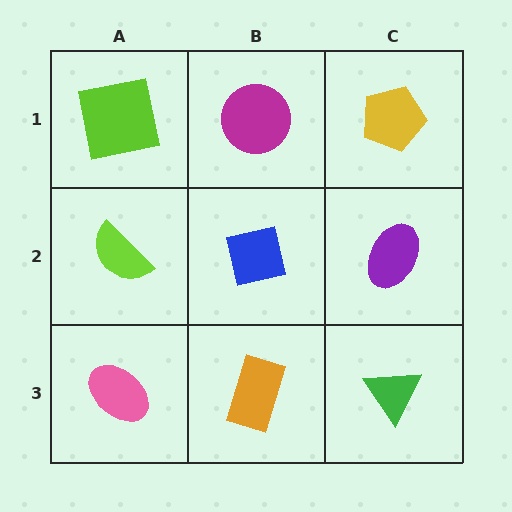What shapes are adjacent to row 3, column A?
A lime semicircle (row 2, column A), an orange rectangle (row 3, column B).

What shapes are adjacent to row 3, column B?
A blue square (row 2, column B), a pink ellipse (row 3, column A), a green triangle (row 3, column C).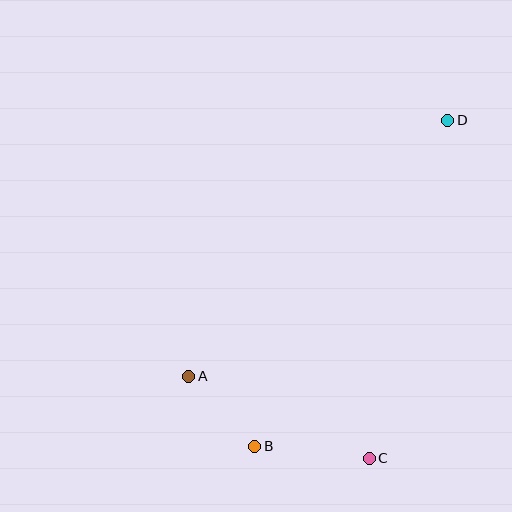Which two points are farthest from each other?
Points B and D are farthest from each other.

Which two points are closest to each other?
Points A and B are closest to each other.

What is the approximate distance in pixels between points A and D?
The distance between A and D is approximately 364 pixels.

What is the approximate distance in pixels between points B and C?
The distance between B and C is approximately 115 pixels.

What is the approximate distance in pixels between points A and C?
The distance between A and C is approximately 198 pixels.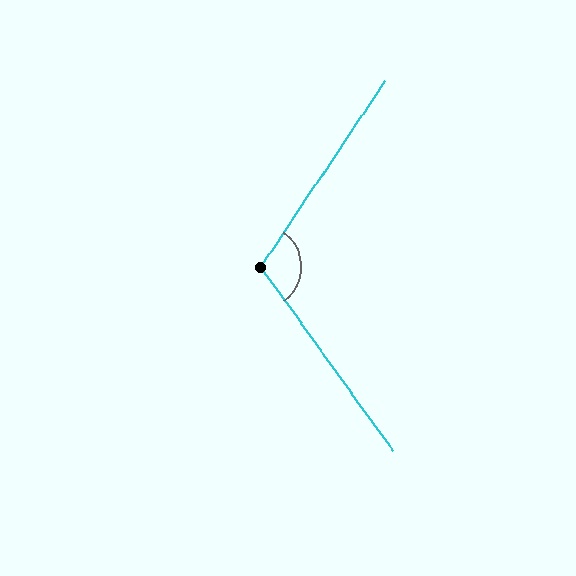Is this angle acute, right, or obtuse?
It is obtuse.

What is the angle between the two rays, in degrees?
Approximately 110 degrees.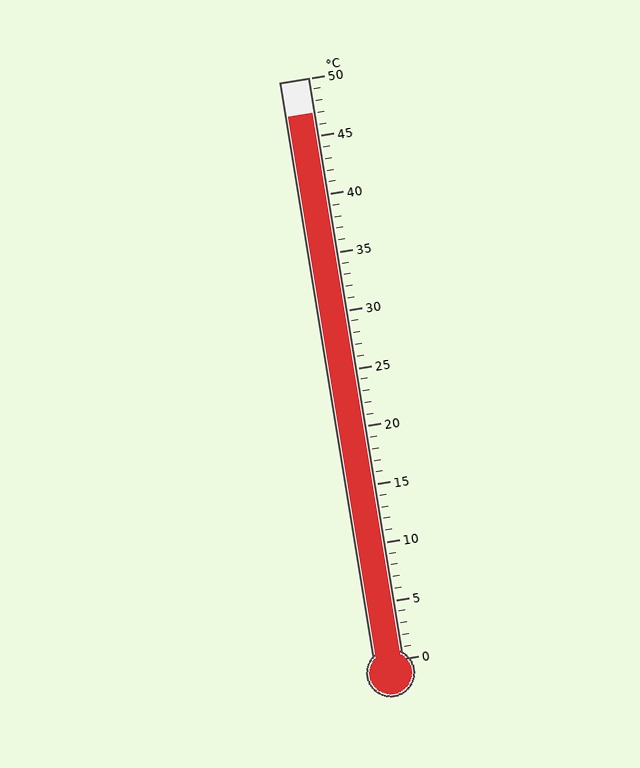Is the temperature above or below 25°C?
The temperature is above 25°C.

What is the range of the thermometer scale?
The thermometer scale ranges from 0°C to 50°C.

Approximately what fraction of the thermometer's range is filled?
The thermometer is filled to approximately 95% of its range.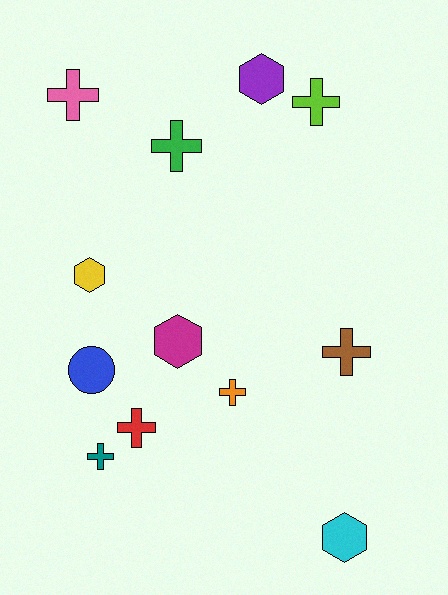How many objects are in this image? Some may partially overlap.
There are 12 objects.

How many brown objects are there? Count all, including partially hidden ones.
There is 1 brown object.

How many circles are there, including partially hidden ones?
There is 1 circle.